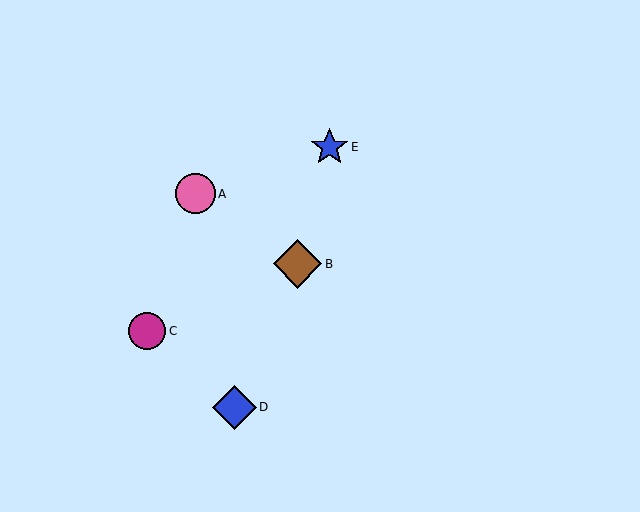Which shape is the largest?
The brown diamond (labeled B) is the largest.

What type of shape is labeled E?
Shape E is a blue star.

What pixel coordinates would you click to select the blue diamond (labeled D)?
Click at (235, 407) to select the blue diamond D.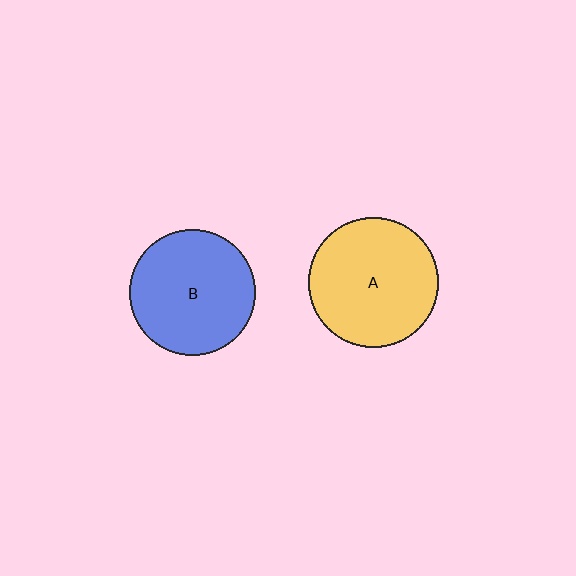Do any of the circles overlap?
No, none of the circles overlap.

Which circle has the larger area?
Circle A (yellow).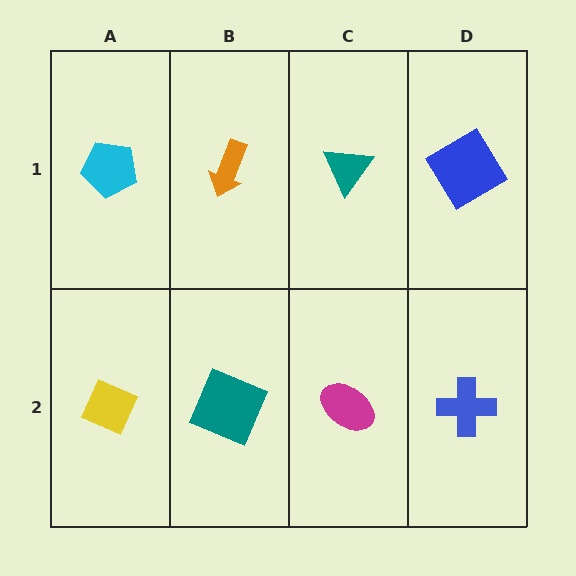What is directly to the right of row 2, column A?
A teal square.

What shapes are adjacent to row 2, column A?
A cyan pentagon (row 1, column A), a teal square (row 2, column B).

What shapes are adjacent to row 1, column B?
A teal square (row 2, column B), a cyan pentagon (row 1, column A), a teal triangle (row 1, column C).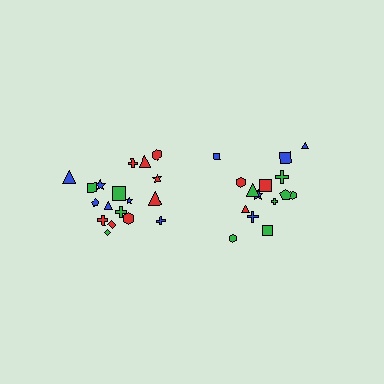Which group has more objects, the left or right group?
The left group.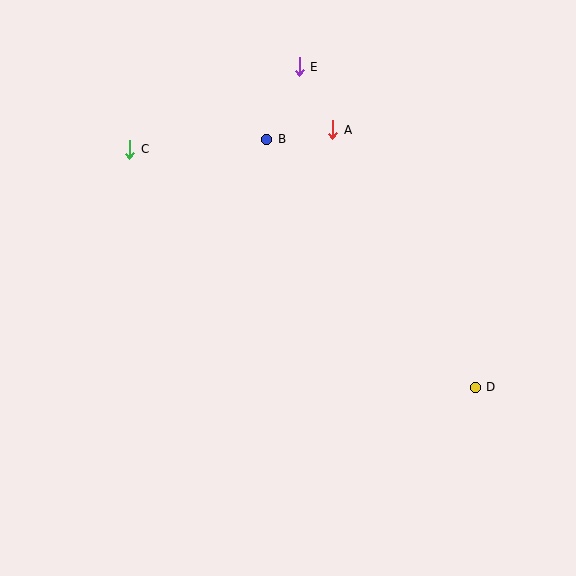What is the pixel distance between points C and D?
The distance between C and D is 419 pixels.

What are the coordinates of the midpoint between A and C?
The midpoint between A and C is at (231, 139).